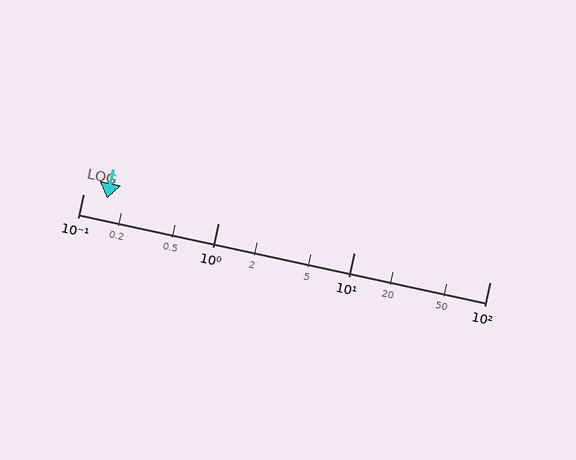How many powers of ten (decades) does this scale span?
The scale spans 3 decades, from 0.1 to 100.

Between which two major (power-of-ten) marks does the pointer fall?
The pointer is between 0.1 and 1.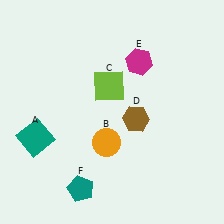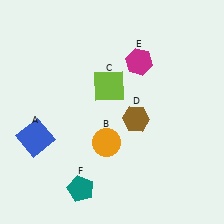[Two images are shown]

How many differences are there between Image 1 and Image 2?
There is 1 difference between the two images.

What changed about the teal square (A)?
In Image 1, A is teal. In Image 2, it changed to blue.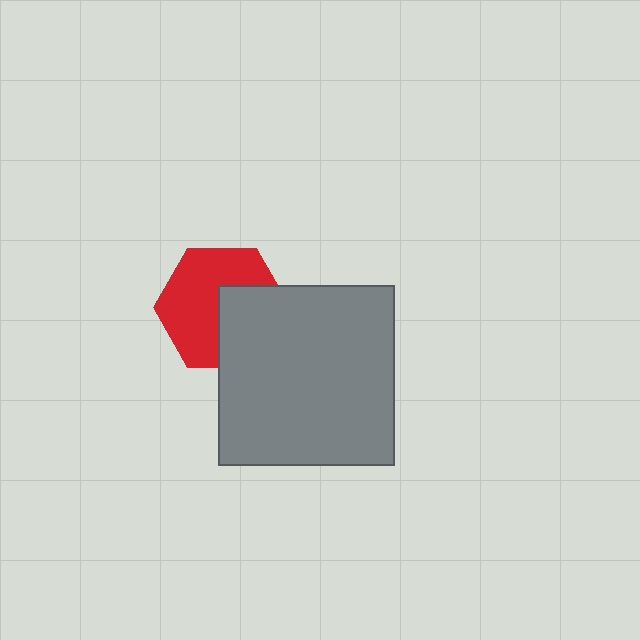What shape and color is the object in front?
The object in front is a gray rectangle.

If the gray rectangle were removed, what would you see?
You would see the complete red hexagon.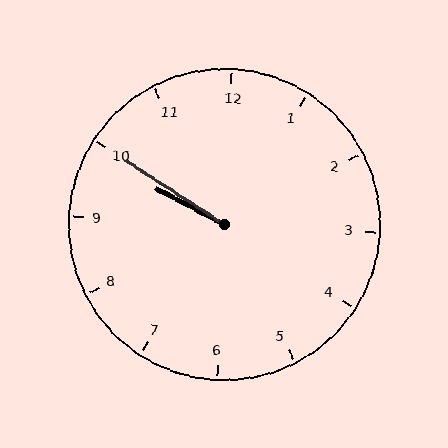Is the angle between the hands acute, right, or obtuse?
It is acute.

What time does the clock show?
9:50.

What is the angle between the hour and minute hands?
Approximately 5 degrees.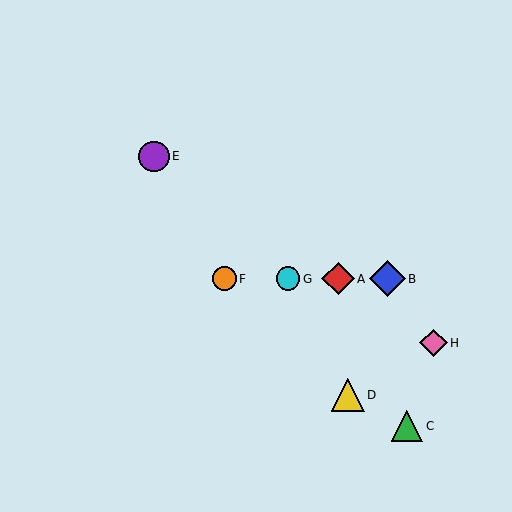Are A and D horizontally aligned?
No, A is at y≈279 and D is at y≈395.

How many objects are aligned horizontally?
4 objects (A, B, F, G) are aligned horizontally.